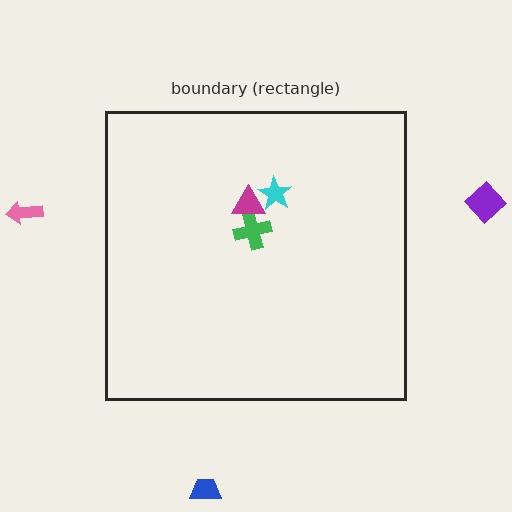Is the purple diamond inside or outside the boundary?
Outside.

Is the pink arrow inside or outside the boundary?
Outside.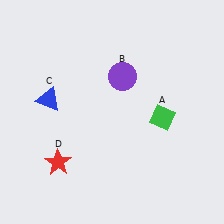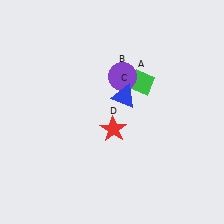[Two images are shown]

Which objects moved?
The objects that moved are: the green diamond (A), the blue triangle (C), the red star (D).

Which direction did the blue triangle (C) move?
The blue triangle (C) moved right.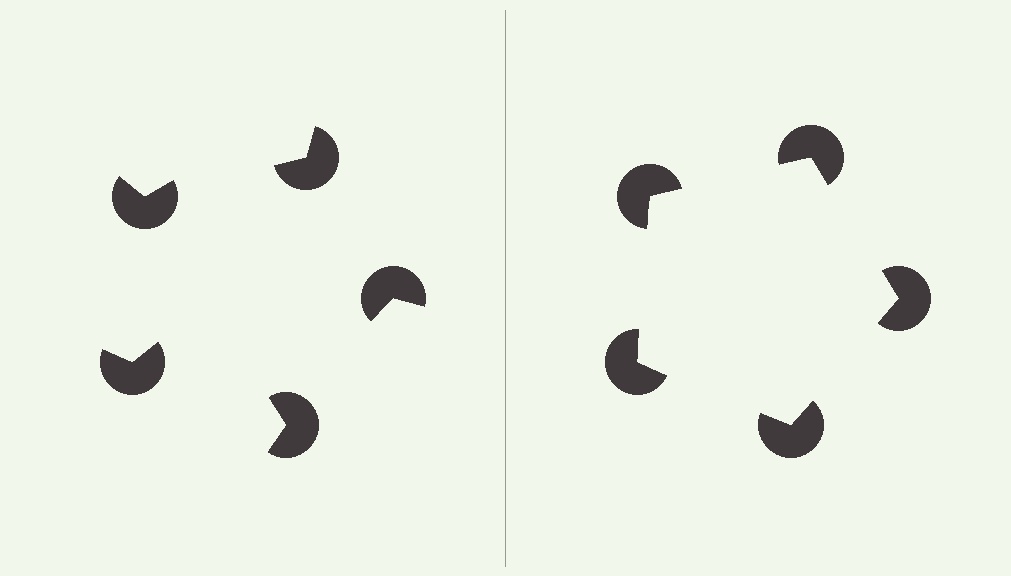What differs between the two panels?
The pac-man discs are positioned identically on both sides; only the wedge orientations differ. On the right they align to a pentagon; on the left they are misaligned.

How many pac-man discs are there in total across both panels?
10 — 5 on each side.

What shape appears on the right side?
An illusory pentagon.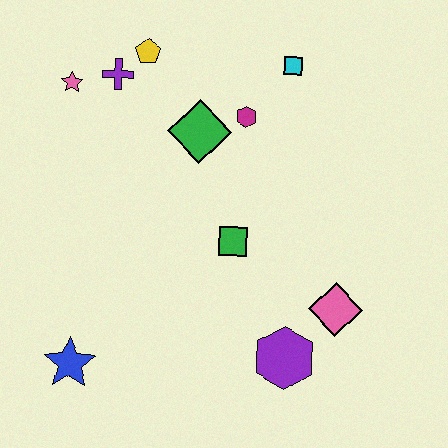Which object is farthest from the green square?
The pink star is farthest from the green square.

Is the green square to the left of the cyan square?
Yes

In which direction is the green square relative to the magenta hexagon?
The green square is below the magenta hexagon.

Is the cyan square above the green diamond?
Yes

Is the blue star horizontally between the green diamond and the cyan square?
No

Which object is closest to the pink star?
The purple cross is closest to the pink star.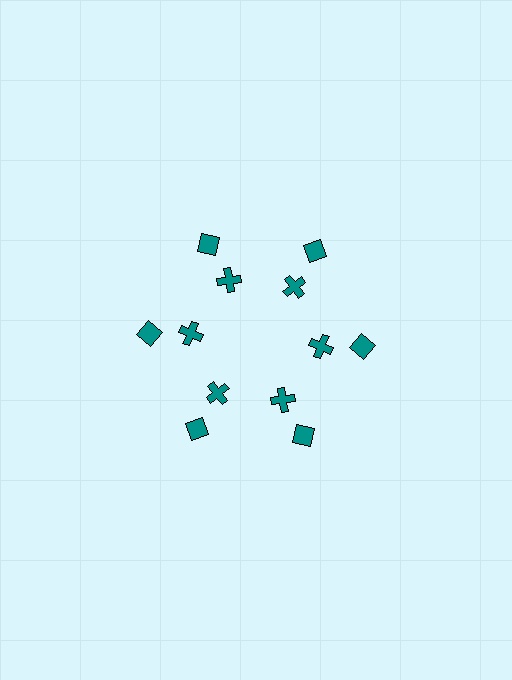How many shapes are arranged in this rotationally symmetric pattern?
There are 12 shapes, arranged in 6 groups of 2.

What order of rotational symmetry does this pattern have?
This pattern has 6-fold rotational symmetry.